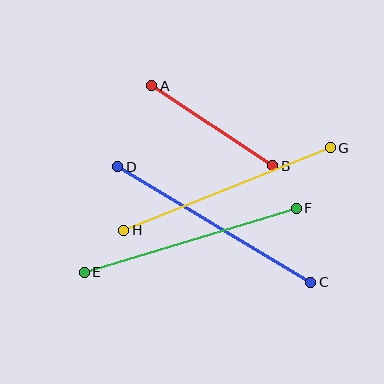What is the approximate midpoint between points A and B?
The midpoint is at approximately (212, 126) pixels.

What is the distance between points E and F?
The distance is approximately 222 pixels.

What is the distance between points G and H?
The distance is approximately 222 pixels.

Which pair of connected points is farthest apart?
Points C and D are farthest apart.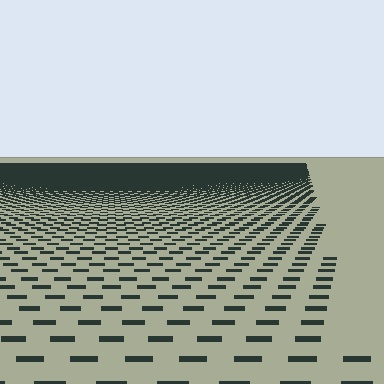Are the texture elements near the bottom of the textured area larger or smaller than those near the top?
Larger. Near the bottom, elements are closer to the viewer and appear at a bigger on-screen size.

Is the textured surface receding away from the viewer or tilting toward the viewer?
The surface is receding away from the viewer. Texture elements get smaller and denser toward the top.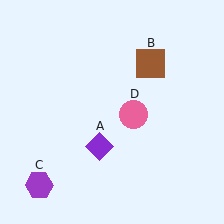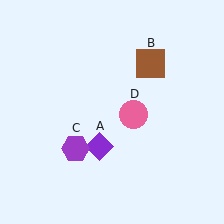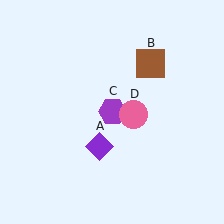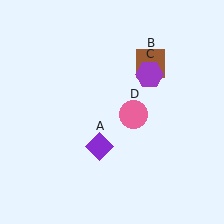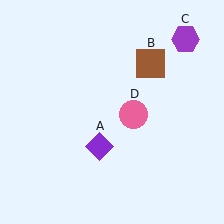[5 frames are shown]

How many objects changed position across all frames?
1 object changed position: purple hexagon (object C).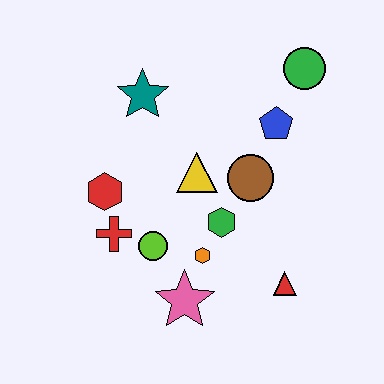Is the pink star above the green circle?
No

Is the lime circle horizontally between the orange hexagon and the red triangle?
No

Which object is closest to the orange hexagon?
The green hexagon is closest to the orange hexagon.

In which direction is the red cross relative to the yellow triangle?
The red cross is to the left of the yellow triangle.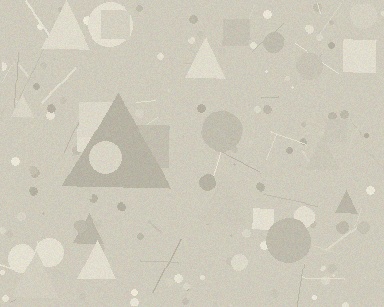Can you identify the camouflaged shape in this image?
The camouflaged shape is a triangle.